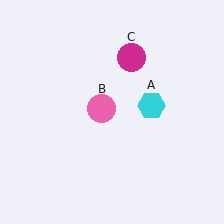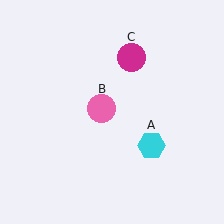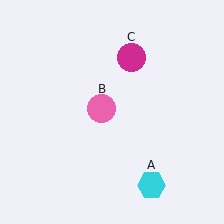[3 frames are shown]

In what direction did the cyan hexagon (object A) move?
The cyan hexagon (object A) moved down.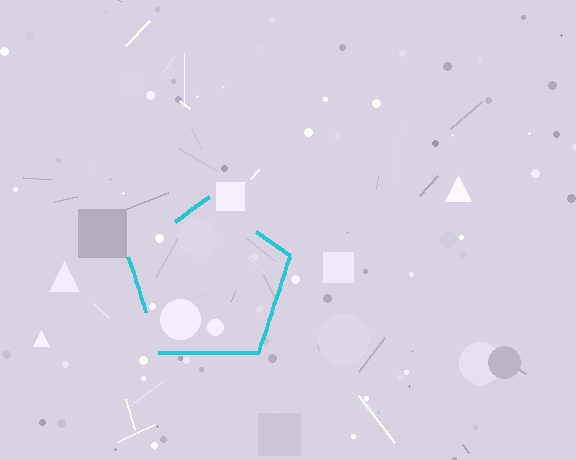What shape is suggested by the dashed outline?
The dashed outline suggests a pentagon.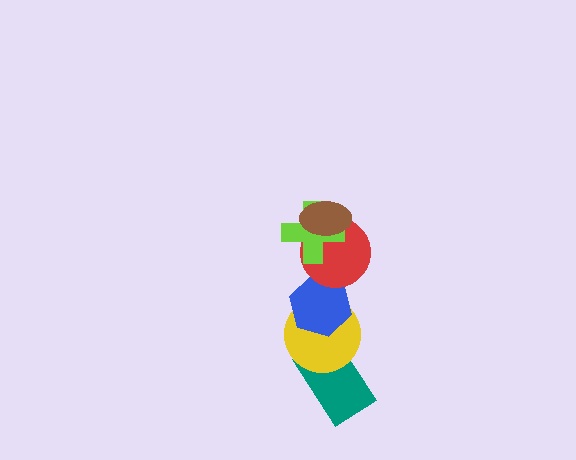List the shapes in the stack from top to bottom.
From top to bottom: the brown ellipse, the lime cross, the red circle, the blue hexagon, the yellow circle, the teal rectangle.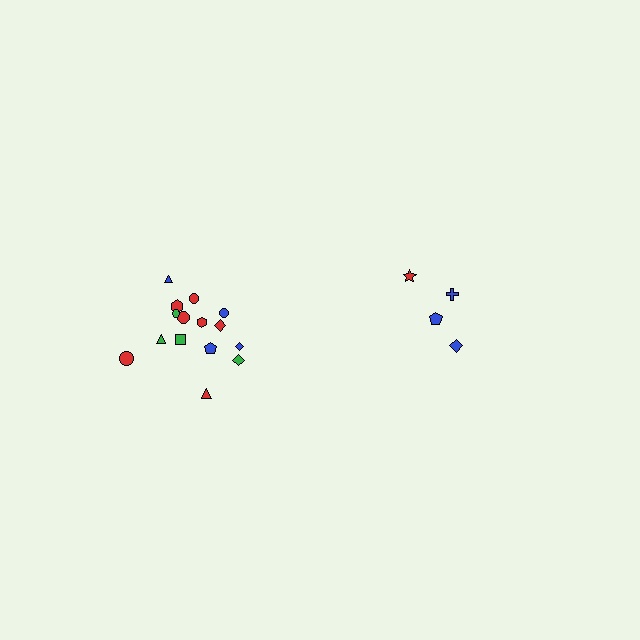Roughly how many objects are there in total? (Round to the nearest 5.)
Roughly 20 objects in total.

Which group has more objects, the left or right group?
The left group.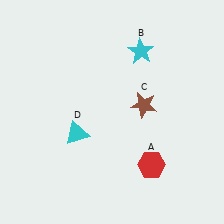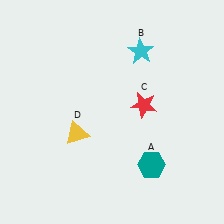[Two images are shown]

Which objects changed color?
A changed from red to teal. C changed from brown to red. D changed from cyan to yellow.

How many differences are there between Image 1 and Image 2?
There are 3 differences between the two images.